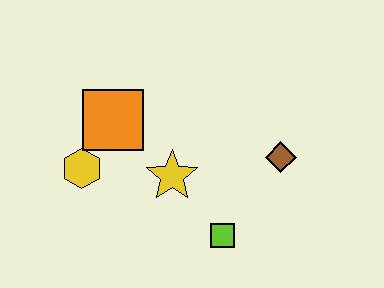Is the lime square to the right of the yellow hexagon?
Yes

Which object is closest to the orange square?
The yellow hexagon is closest to the orange square.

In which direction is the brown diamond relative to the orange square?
The brown diamond is to the right of the orange square.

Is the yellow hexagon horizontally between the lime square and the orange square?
No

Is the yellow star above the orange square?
No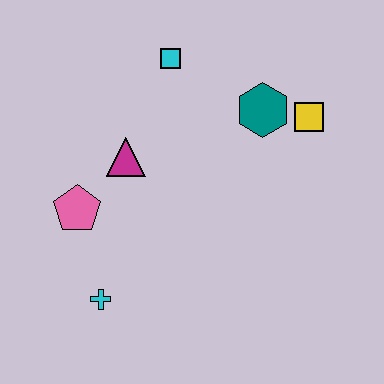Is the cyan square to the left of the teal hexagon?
Yes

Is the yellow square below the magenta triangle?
No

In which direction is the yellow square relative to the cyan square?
The yellow square is to the right of the cyan square.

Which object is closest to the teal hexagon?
The yellow square is closest to the teal hexagon.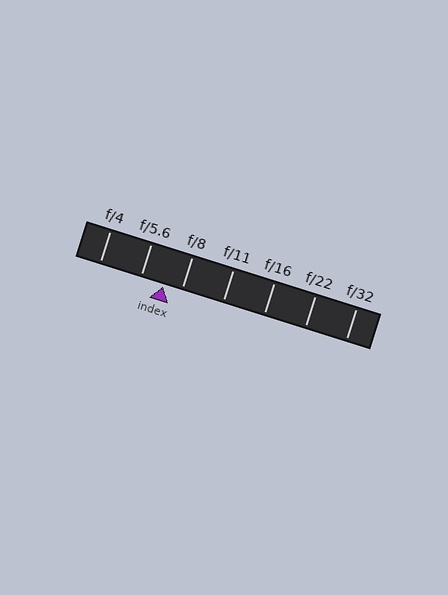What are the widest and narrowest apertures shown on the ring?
The widest aperture shown is f/4 and the narrowest is f/32.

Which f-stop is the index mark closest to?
The index mark is closest to f/8.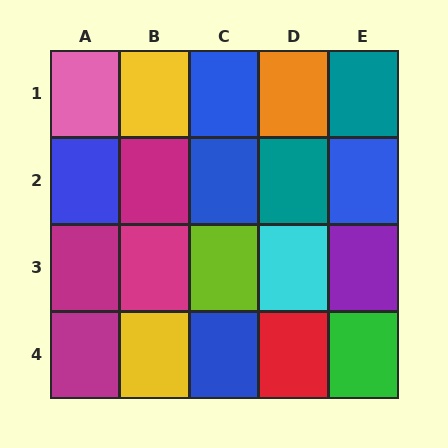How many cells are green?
1 cell is green.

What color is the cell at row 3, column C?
Lime.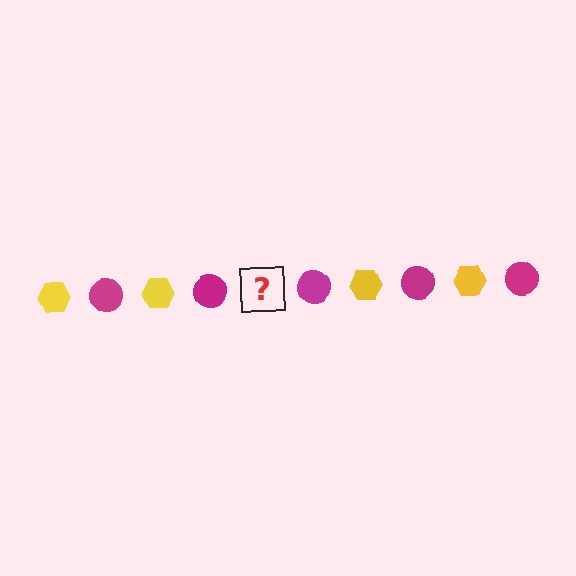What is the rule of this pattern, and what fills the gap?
The rule is that the pattern alternates between yellow hexagon and magenta circle. The gap should be filled with a yellow hexagon.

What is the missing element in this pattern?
The missing element is a yellow hexagon.